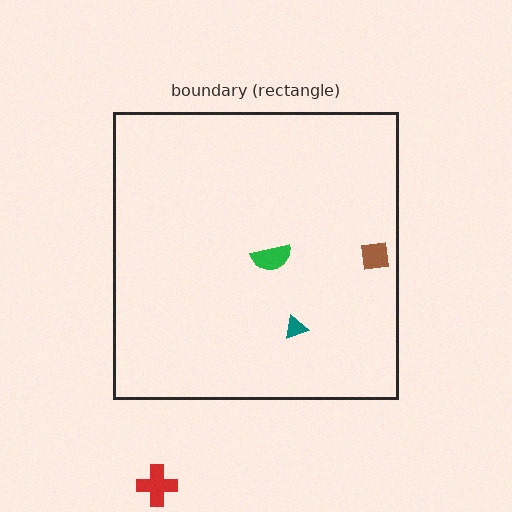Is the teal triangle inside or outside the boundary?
Inside.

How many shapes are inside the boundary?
3 inside, 1 outside.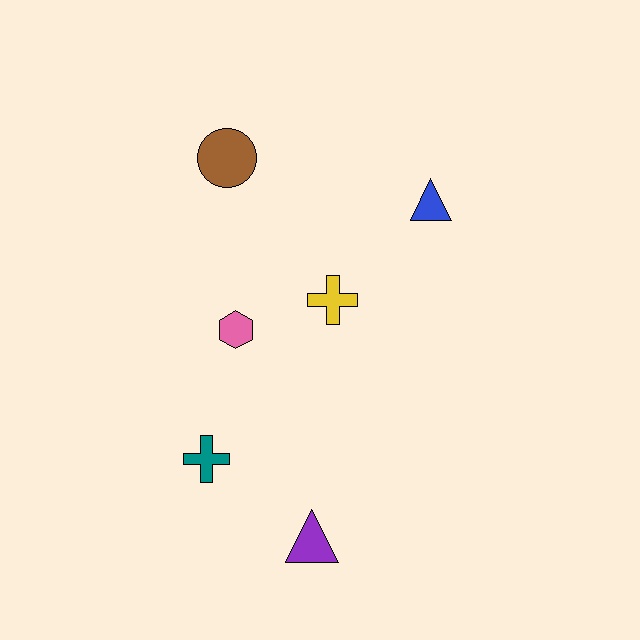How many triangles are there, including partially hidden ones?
There are 2 triangles.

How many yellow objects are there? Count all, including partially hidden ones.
There is 1 yellow object.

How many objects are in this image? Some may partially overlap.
There are 6 objects.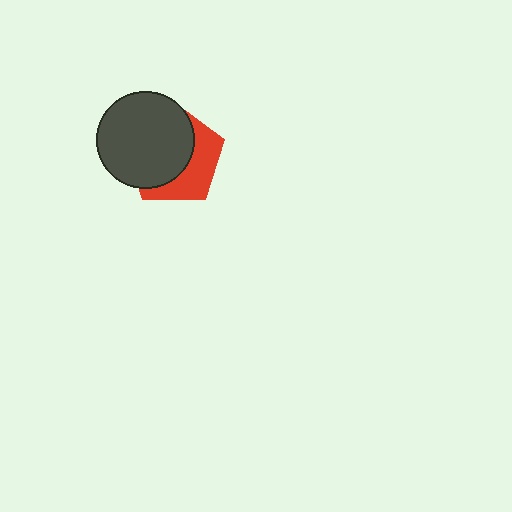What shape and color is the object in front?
The object in front is a dark gray circle.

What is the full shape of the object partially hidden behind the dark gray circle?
The partially hidden object is a red pentagon.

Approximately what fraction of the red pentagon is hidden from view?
Roughly 60% of the red pentagon is hidden behind the dark gray circle.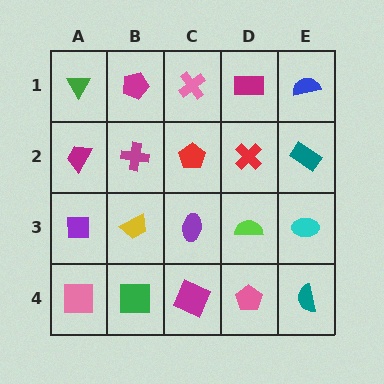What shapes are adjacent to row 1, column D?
A red cross (row 2, column D), a pink cross (row 1, column C), a blue semicircle (row 1, column E).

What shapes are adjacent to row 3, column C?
A red pentagon (row 2, column C), a magenta square (row 4, column C), a yellow trapezoid (row 3, column B), a lime semicircle (row 3, column D).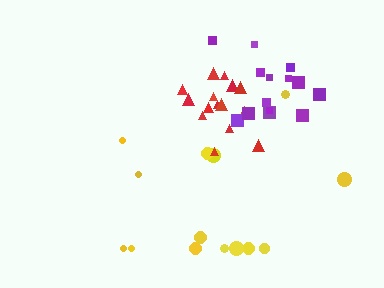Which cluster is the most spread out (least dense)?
Yellow.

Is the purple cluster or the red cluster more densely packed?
Purple.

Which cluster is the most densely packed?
Purple.